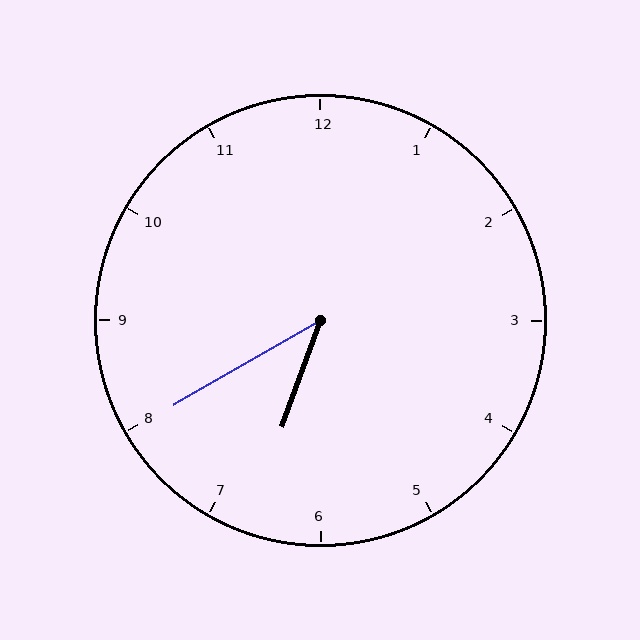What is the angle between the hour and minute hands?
Approximately 40 degrees.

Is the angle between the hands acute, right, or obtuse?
It is acute.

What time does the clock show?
6:40.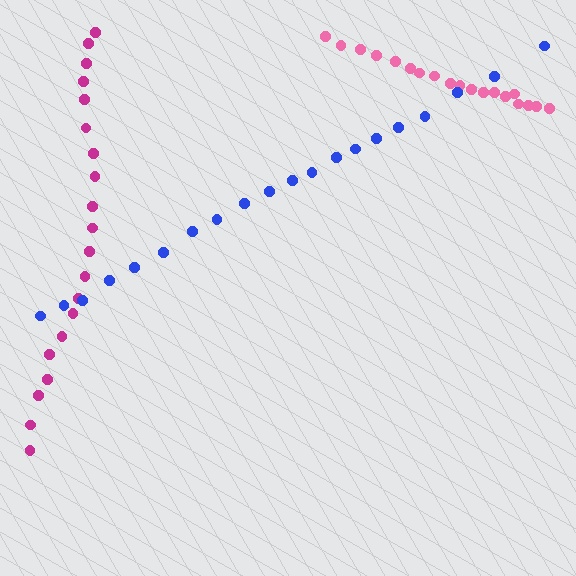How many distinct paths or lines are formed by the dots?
There are 3 distinct paths.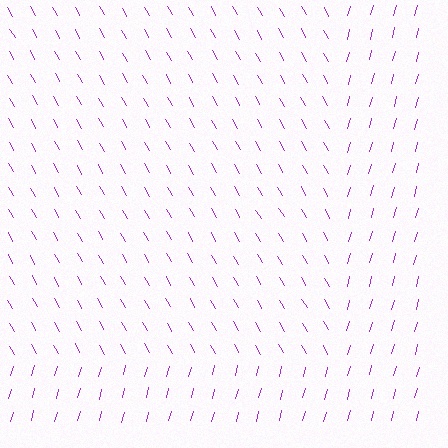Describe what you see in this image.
The image is filled with small purple line segments. A rectangle region in the image has lines oriented differently from the surrounding lines, creating a visible texture boundary.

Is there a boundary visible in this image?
Yes, there is a texture boundary formed by a change in line orientation.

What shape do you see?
I see a rectangle.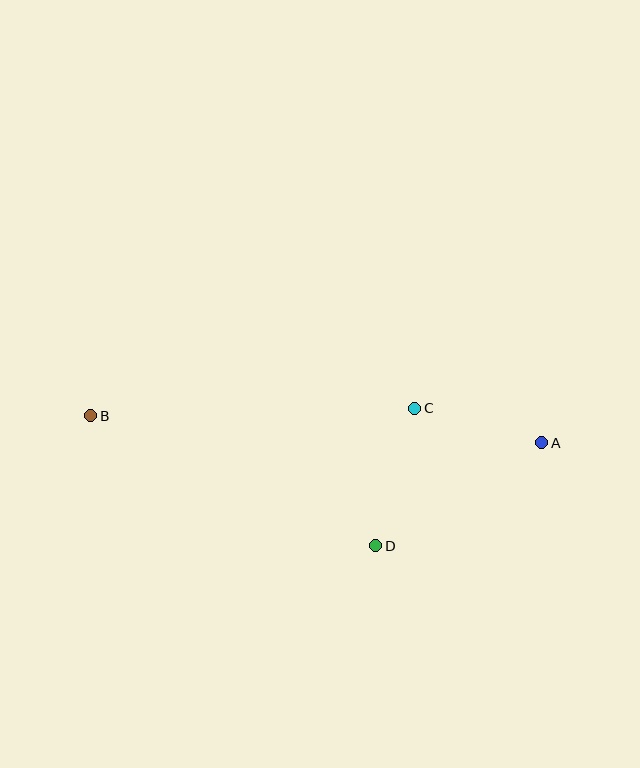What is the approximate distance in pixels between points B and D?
The distance between B and D is approximately 313 pixels.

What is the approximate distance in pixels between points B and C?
The distance between B and C is approximately 324 pixels.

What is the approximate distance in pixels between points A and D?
The distance between A and D is approximately 196 pixels.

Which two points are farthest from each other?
Points A and B are farthest from each other.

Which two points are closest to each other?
Points A and C are closest to each other.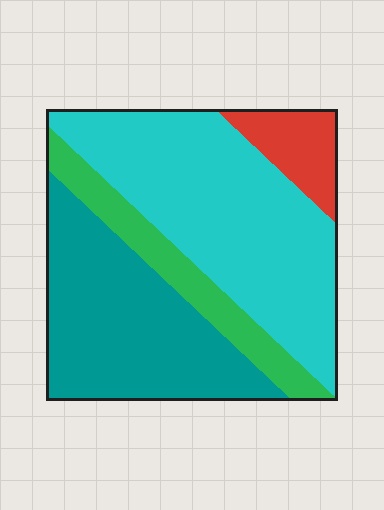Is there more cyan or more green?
Cyan.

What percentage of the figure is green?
Green covers 14% of the figure.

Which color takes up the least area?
Red, at roughly 10%.